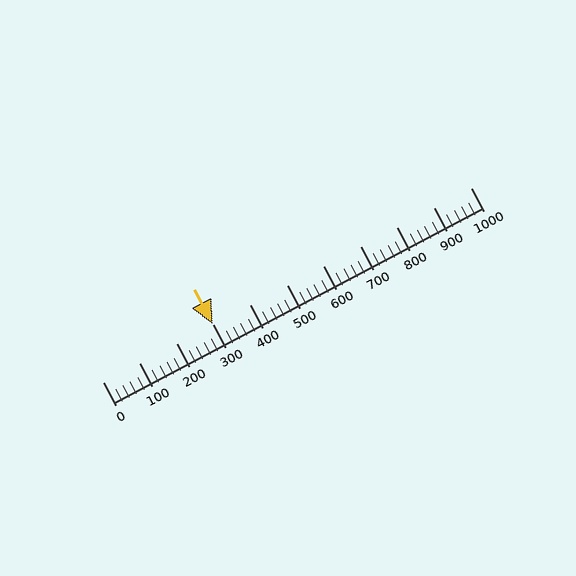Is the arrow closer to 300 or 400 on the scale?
The arrow is closer to 300.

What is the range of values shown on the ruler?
The ruler shows values from 0 to 1000.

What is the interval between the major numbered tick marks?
The major tick marks are spaced 100 units apart.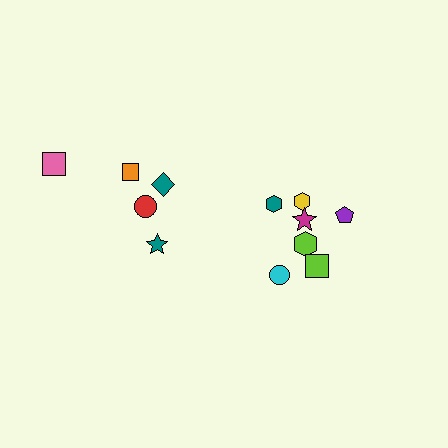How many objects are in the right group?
There are 7 objects.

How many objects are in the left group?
There are 5 objects.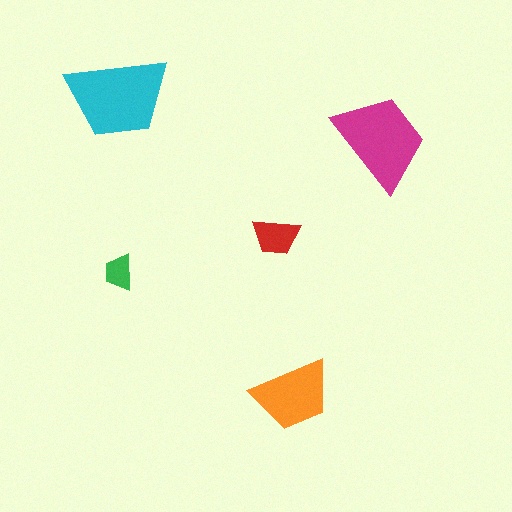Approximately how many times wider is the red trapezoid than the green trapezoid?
About 1.5 times wider.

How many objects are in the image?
There are 5 objects in the image.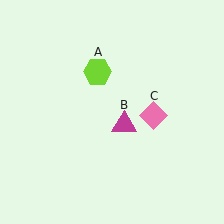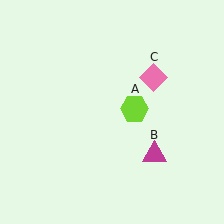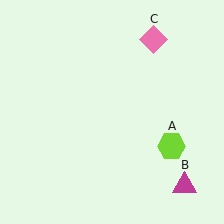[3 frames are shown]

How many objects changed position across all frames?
3 objects changed position: lime hexagon (object A), magenta triangle (object B), pink diamond (object C).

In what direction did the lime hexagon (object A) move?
The lime hexagon (object A) moved down and to the right.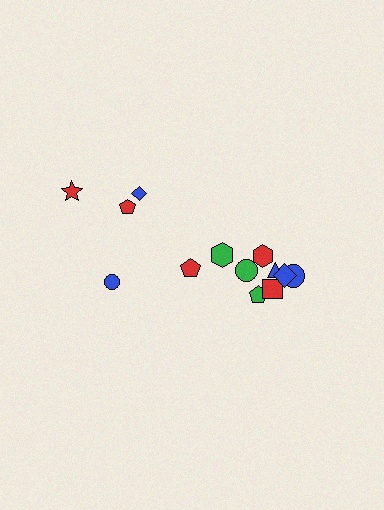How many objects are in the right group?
There are 8 objects.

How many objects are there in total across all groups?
There are 13 objects.